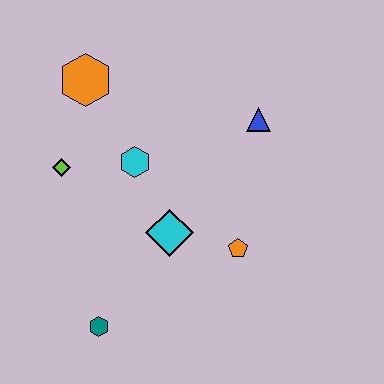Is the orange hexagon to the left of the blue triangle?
Yes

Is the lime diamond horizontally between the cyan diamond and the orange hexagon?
No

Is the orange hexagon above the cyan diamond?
Yes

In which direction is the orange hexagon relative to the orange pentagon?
The orange hexagon is above the orange pentagon.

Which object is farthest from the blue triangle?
The teal hexagon is farthest from the blue triangle.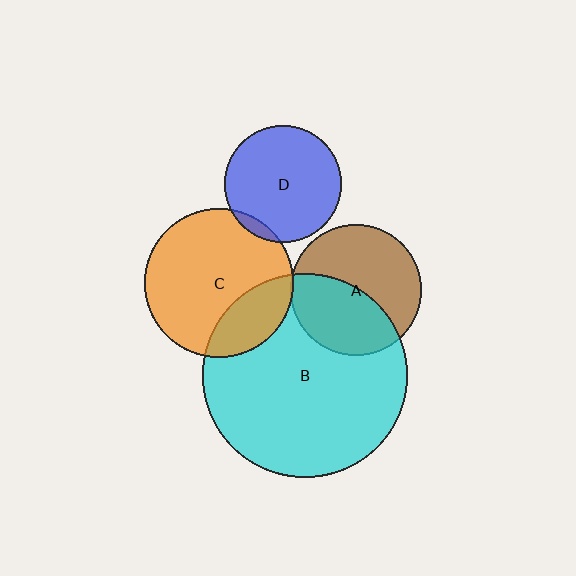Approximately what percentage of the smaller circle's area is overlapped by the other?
Approximately 25%.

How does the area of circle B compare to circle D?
Approximately 3.0 times.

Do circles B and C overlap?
Yes.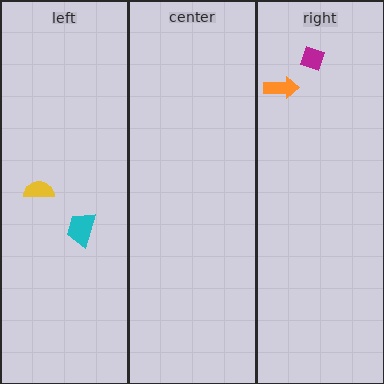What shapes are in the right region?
The orange arrow, the magenta diamond.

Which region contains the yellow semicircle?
The left region.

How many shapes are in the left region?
2.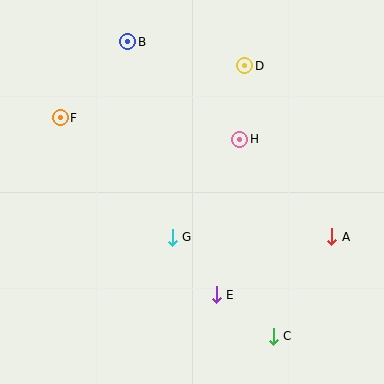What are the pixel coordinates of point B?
Point B is at (128, 42).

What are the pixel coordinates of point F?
Point F is at (60, 118).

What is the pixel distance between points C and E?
The distance between C and E is 70 pixels.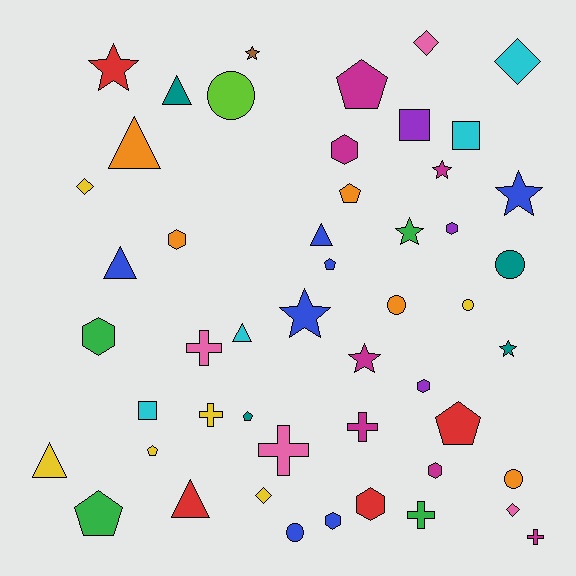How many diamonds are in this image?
There are 5 diamonds.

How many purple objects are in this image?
There are 3 purple objects.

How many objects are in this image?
There are 50 objects.